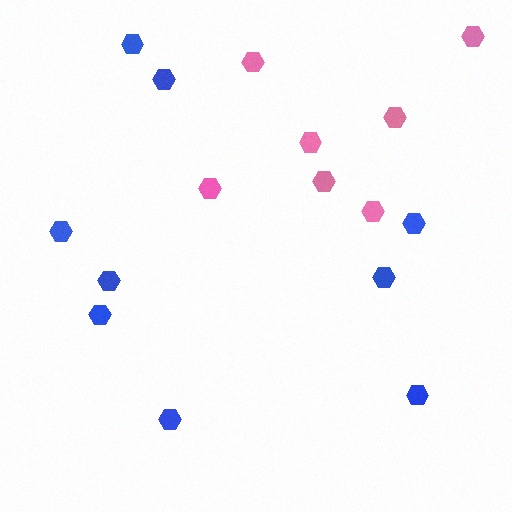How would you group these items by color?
There are 2 groups: one group of blue hexagons (9) and one group of pink hexagons (7).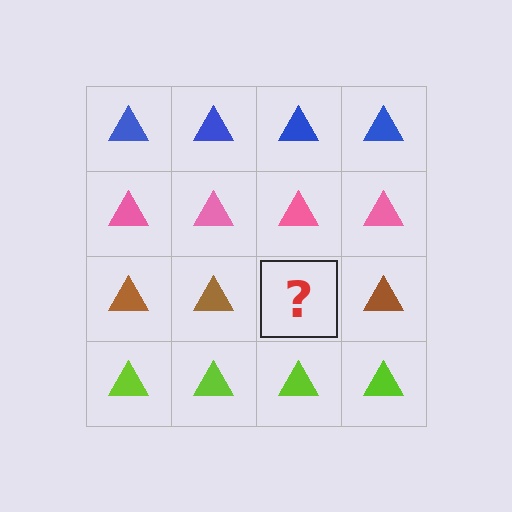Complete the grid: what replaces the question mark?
The question mark should be replaced with a brown triangle.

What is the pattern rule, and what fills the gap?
The rule is that each row has a consistent color. The gap should be filled with a brown triangle.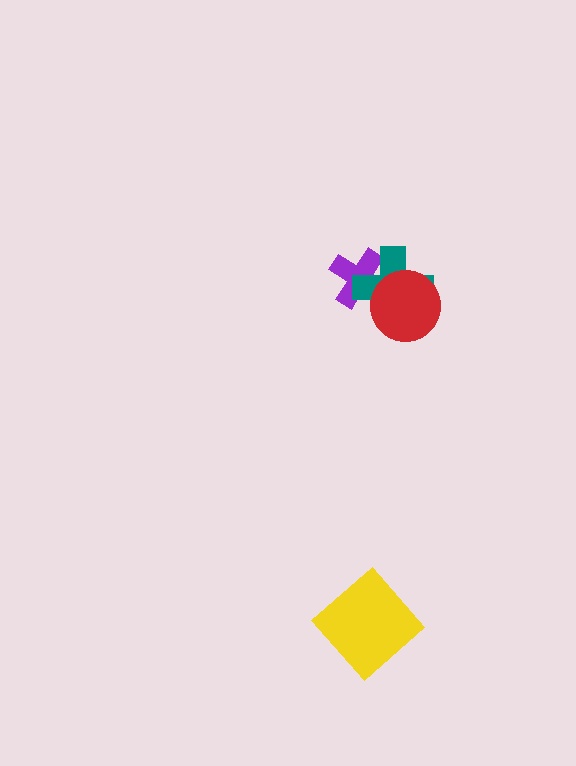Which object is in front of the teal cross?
The red circle is in front of the teal cross.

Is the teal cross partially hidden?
Yes, it is partially covered by another shape.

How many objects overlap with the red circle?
2 objects overlap with the red circle.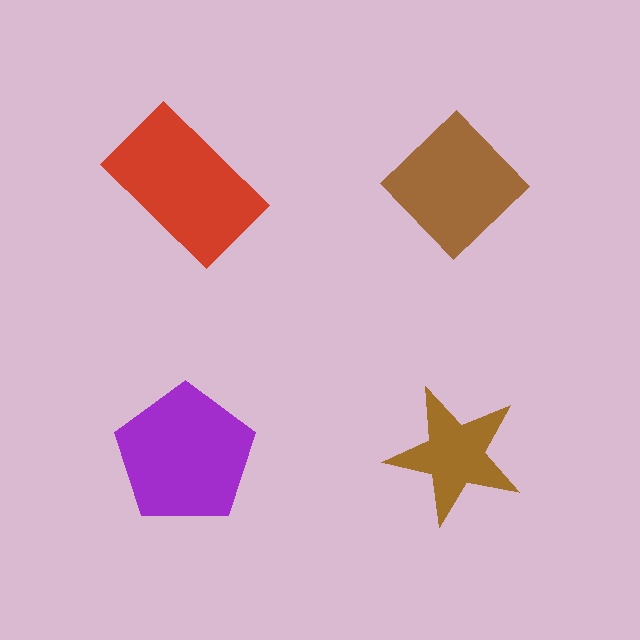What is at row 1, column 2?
A brown diamond.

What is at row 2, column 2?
A brown star.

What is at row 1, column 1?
A red rectangle.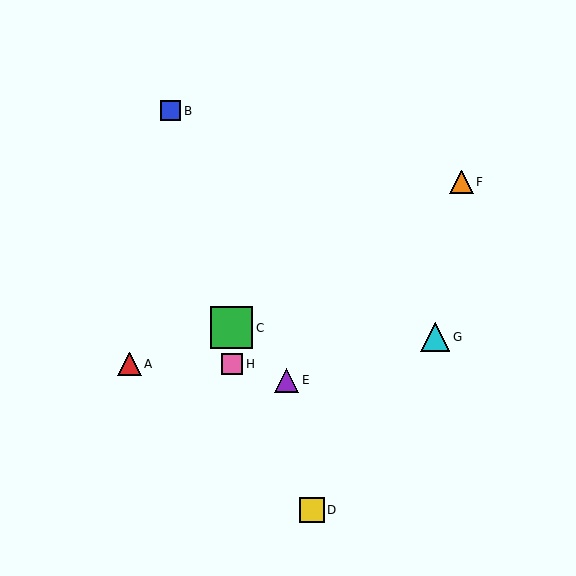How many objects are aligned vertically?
2 objects (C, H) are aligned vertically.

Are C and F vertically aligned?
No, C is at x≈232 and F is at x≈461.